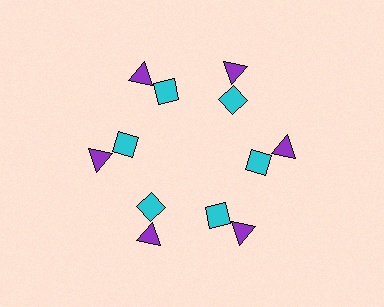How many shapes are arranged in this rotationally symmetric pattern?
There are 12 shapes, arranged in 6 groups of 2.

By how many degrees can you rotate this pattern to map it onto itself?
The pattern maps onto itself every 60 degrees of rotation.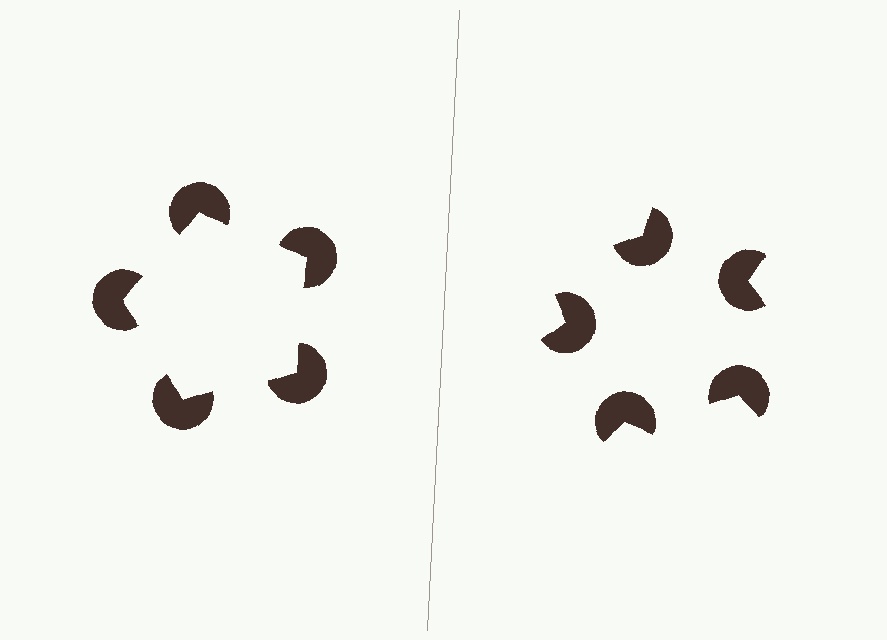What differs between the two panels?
The pac-man discs are positioned identically on both sides; only the wedge orientations differ. On the left they align to a pentagon; on the right they are misaligned.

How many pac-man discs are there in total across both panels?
10 — 5 on each side.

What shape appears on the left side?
An illusory pentagon.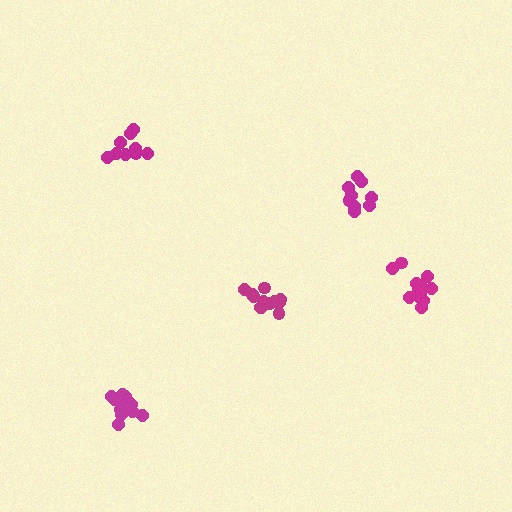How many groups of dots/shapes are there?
There are 5 groups.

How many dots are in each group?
Group 1: 14 dots, Group 2: 9 dots, Group 3: 12 dots, Group 4: 9 dots, Group 5: 12 dots (56 total).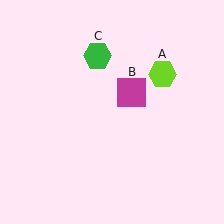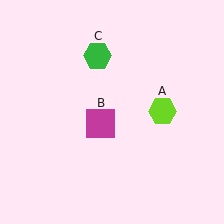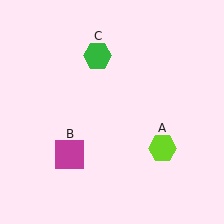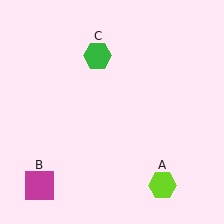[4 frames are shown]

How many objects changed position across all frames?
2 objects changed position: lime hexagon (object A), magenta square (object B).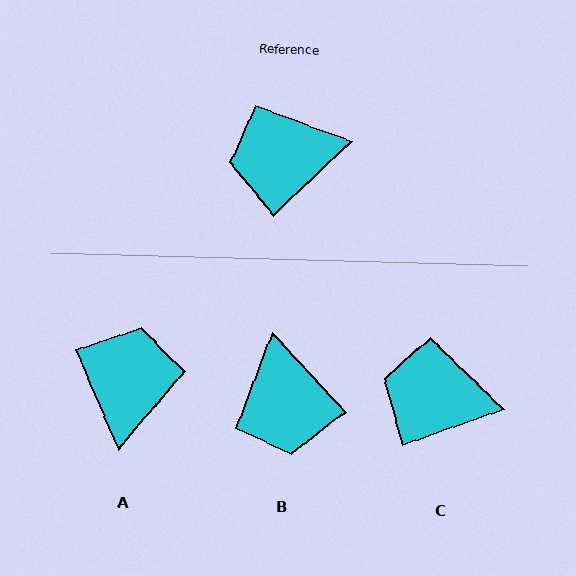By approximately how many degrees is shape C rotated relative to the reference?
Approximately 24 degrees clockwise.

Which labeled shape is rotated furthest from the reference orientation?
A, about 111 degrees away.